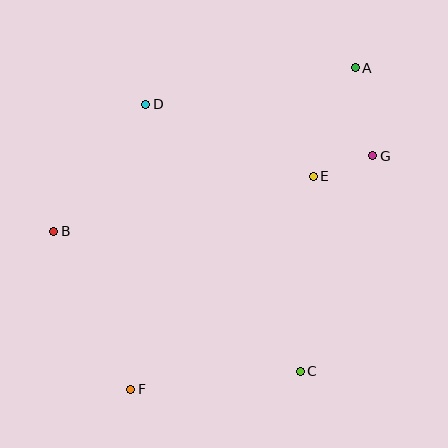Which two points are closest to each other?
Points E and G are closest to each other.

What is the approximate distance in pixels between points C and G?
The distance between C and G is approximately 227 pixels.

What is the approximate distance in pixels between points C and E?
The distance between C and E is approximately 196 pixels.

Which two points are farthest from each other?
Points A and F are farthest from each other.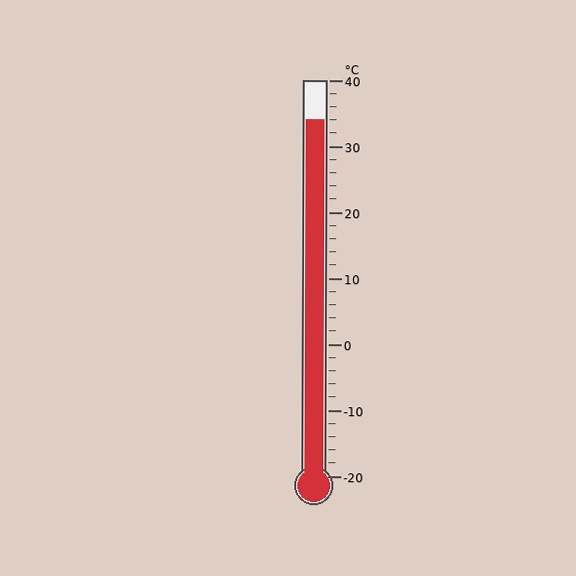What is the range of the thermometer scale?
The thermometer scale ranges from -20°C to 40°C.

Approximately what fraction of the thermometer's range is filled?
The thermometer is filled to approximately 90% of its range.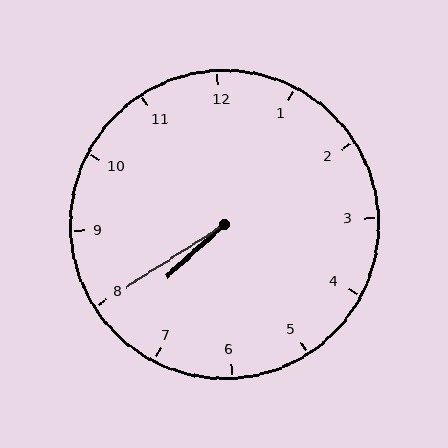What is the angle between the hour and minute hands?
Approximately 10 degrees.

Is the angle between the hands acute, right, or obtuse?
It is acute.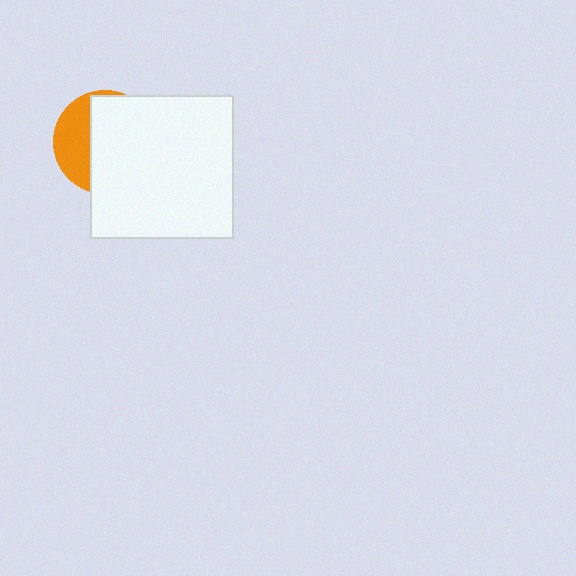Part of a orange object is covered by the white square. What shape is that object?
It is a circle.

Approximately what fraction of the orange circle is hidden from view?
Roughly 67% of the orange circle is hidden behind the white square.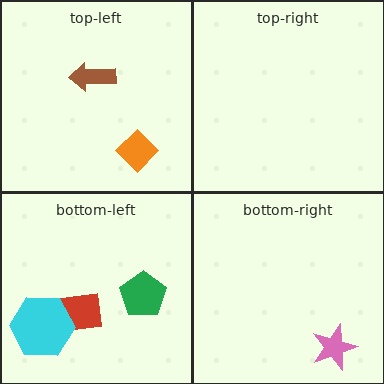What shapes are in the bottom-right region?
The pink star.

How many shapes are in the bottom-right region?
1.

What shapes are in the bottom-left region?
The green pentagon, the red rectangle, the cyan hexagon.